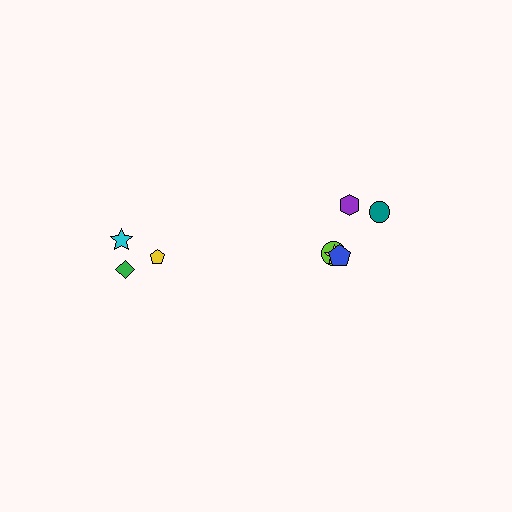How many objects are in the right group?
There are 5 objects.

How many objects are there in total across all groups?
There are 8 objects.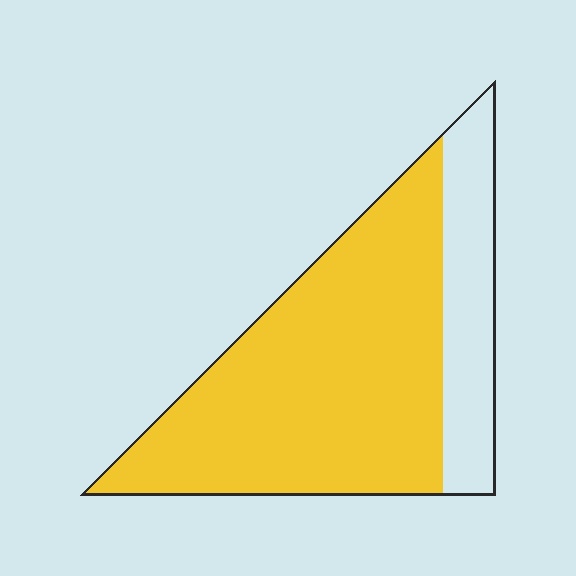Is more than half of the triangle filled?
Yes.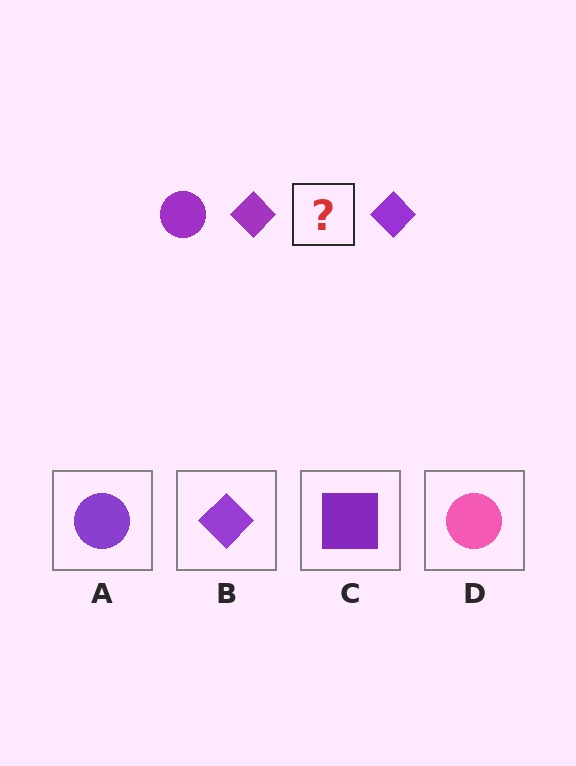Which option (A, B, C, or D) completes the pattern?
A.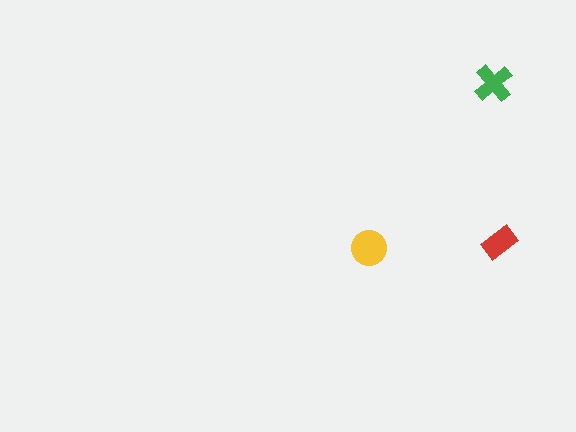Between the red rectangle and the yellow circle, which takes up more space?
The yellow circle.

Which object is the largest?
The yellow circle.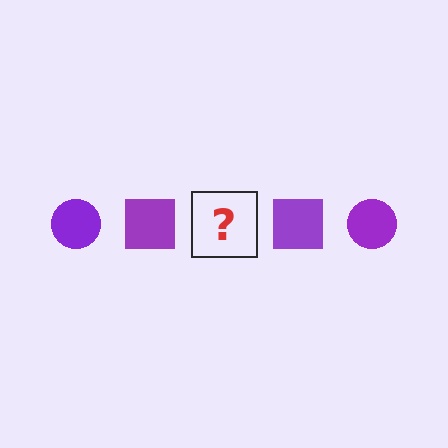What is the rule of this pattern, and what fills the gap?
The rule is that the pattern cycles through circle, square shapes in purple. The gap should be filled with a purple circle.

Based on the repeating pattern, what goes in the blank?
The blank should be a purple circle.